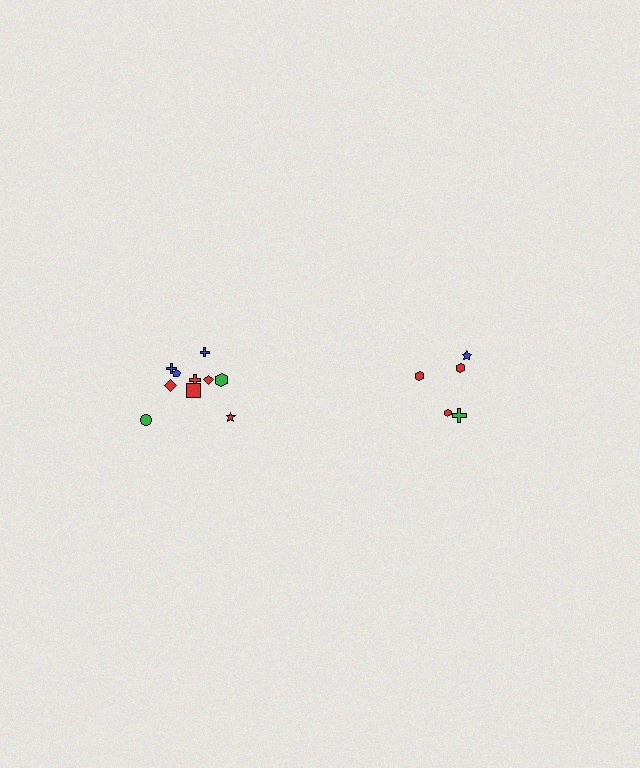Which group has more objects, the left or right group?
The left group.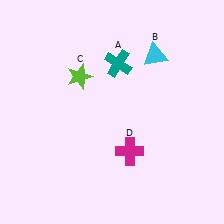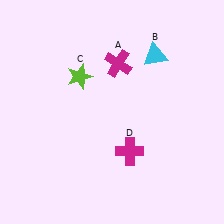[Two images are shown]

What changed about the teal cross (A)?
In Image 1, A is teal. In Image 2, it changed to magenta.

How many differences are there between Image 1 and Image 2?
There is 1 difference between the two images.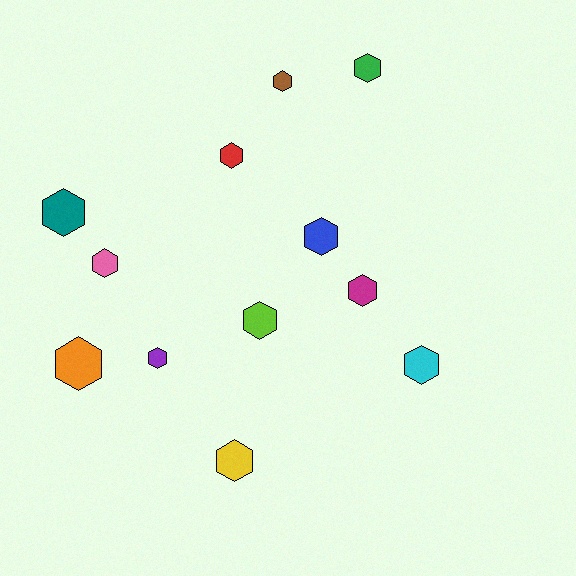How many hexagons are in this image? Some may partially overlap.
There are 12 hexagons.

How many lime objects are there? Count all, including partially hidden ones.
There is 1 lime object.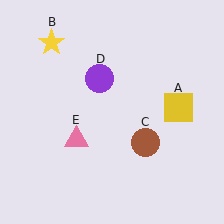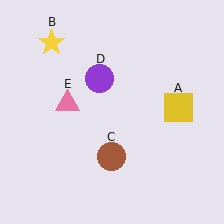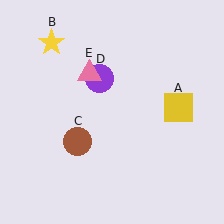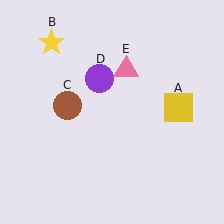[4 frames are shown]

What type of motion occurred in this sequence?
The brown circle (object C), pink triangle (object E) rotated clockwise around the center of the scene.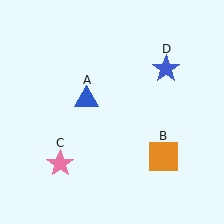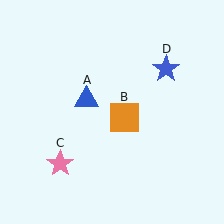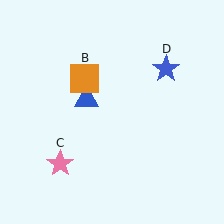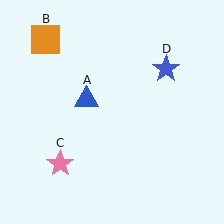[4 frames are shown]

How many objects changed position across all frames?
1 object changed position: orange square (object B).